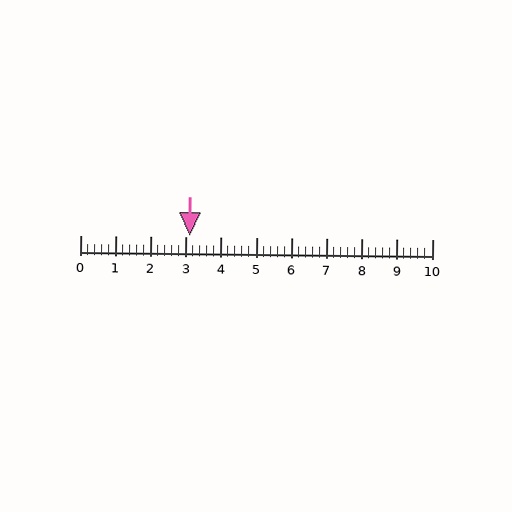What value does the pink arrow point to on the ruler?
The pink arrow points to approximately 3.1.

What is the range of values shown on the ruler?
The ruler shows values from 0 to 10.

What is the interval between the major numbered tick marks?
The major tick marks are spaced 1 units apart.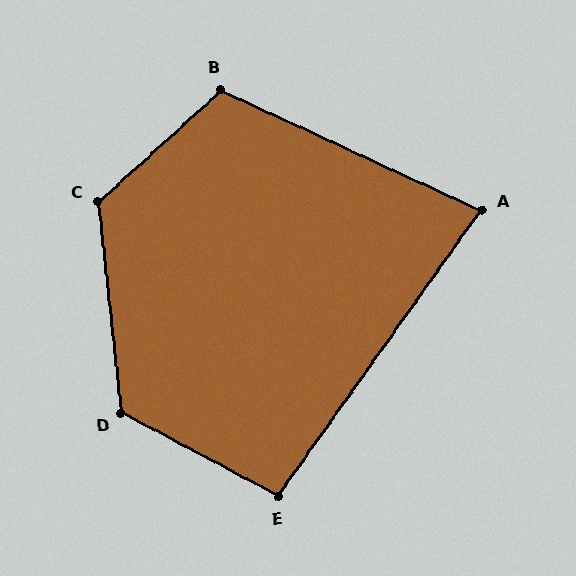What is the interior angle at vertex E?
Approximately 97 degrees (obtuse).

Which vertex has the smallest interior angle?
A, at approximately 79 degrees.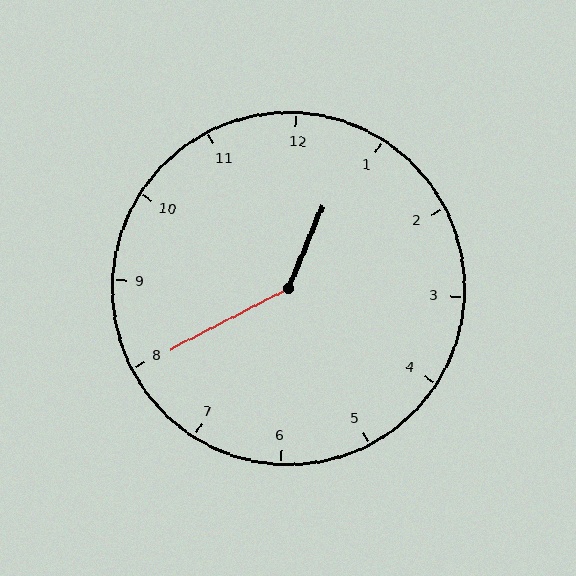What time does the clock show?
12:40.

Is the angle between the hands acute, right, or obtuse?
It is obtuse.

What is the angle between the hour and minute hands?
Approximately 140 degrees.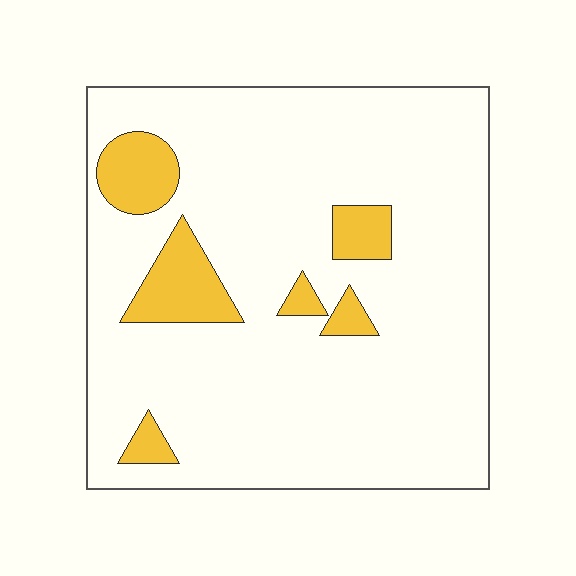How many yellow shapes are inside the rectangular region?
6.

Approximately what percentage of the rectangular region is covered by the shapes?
Approximately 10%.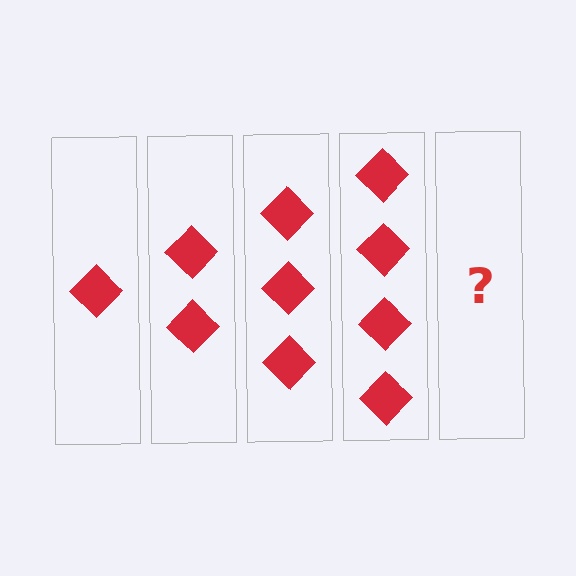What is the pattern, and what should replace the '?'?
The pattern is that each step adds one more diamond. The '?' should be 5 diamonds.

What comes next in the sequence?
The next element should be 5 diamonds.